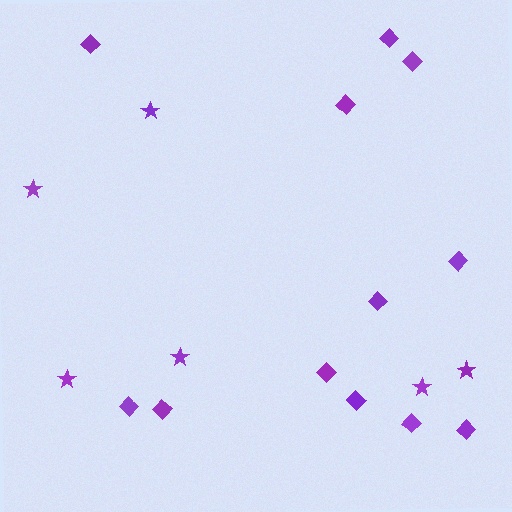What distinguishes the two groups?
There are 2 groups: one group of diamonds (12) and one group of stars (6).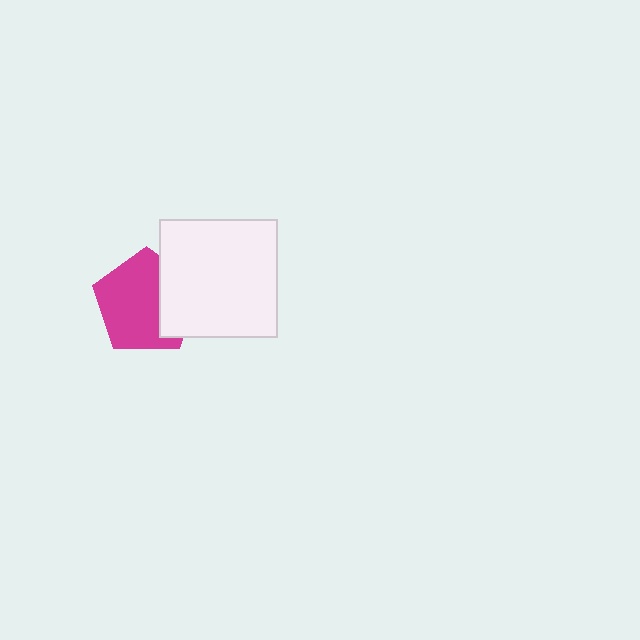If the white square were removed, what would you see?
You would see the complete magenta pentagon.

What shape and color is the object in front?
The object in front is a white square.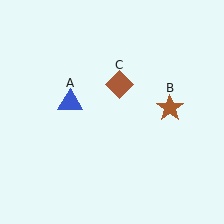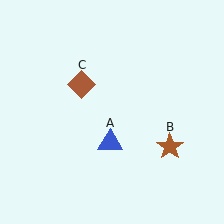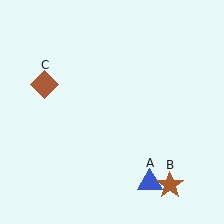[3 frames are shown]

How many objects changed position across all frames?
3 objects changed position: blue triangle (object A), brown star (object B), brown diamond (object C).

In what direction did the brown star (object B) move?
The brown star (object B) moved down.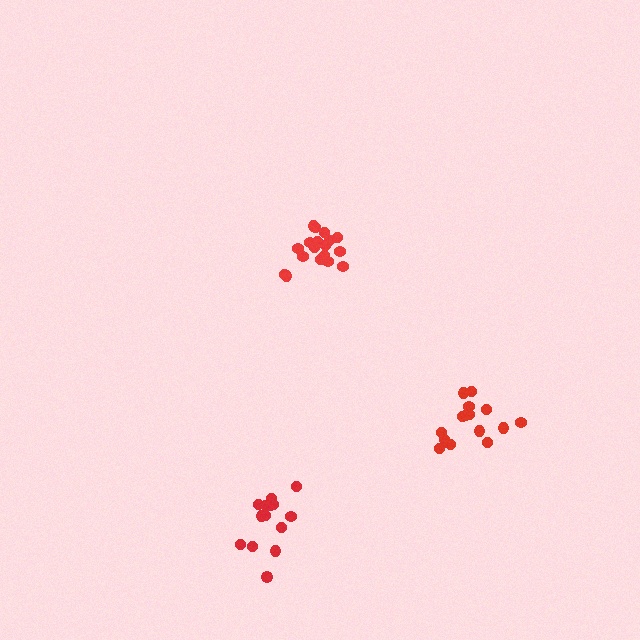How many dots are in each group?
Group 1: 16 dots, Group 2: 18 dots, Group 3: 14 dots (48 total).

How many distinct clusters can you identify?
There are 3 distinct clusters.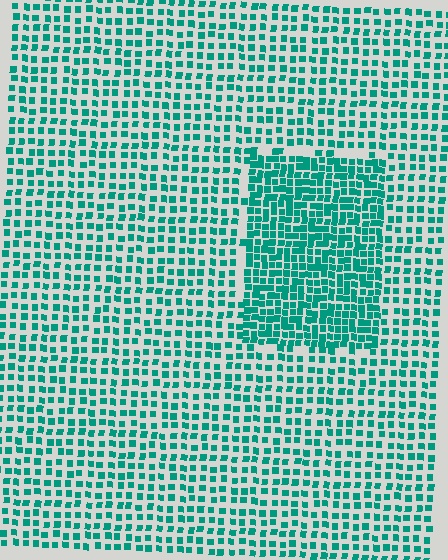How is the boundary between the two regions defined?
The boundary is defined by a change in element density (approximately 1.8x ratio). All elements are the same color, size, and shape.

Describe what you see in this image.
The image contains small teal elements arranged at two different densities. A rectangle-shaped region is visible where the elements are more densely packed than the surrounding area.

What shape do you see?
I see a rectangle.